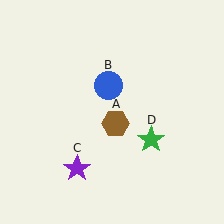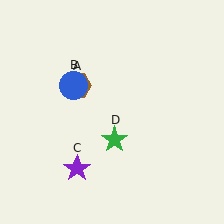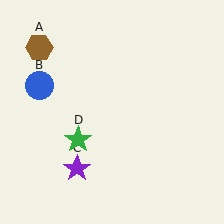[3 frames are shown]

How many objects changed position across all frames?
3 objects changed position: brown hexagon (object A), blue circle (object B), green star (object D).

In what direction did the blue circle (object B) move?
The blue circle (object B) moved left.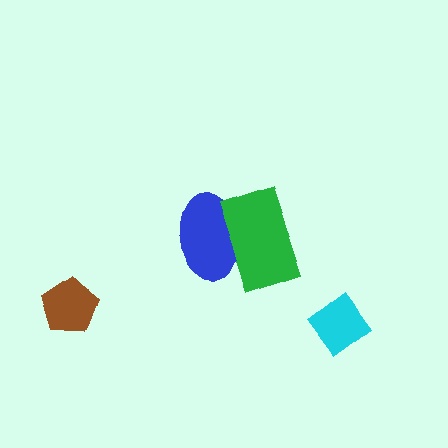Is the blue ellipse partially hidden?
Yes, it is partially covered by another shape.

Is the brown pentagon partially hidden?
No, no other shape covers it.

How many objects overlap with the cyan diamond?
0 objects overlap with the cyan diamond.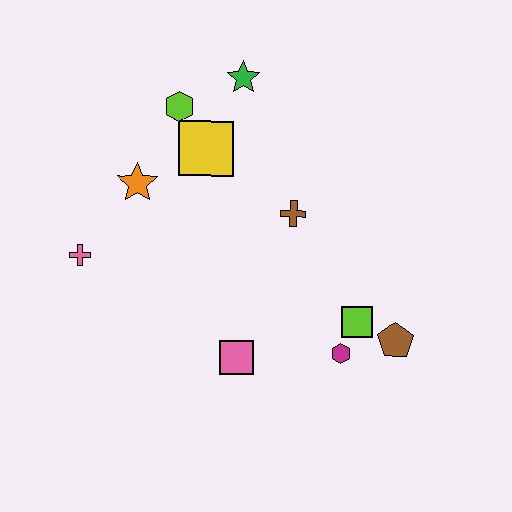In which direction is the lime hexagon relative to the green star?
The lime hexagon is to the left of the green star.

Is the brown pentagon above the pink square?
Yes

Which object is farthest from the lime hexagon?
The brown pentagon is farthest from the lime hexagon.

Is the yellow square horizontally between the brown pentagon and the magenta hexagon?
No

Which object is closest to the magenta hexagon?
The lime square is closest to the magenta hexagon.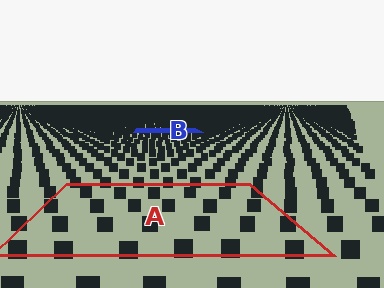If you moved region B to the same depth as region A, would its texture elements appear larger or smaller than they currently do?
They would appear larger. At a closer depth, the same texture elements are projected at a bigger on-screen size.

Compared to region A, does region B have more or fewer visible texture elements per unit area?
Region B has more texture elements per unit area — they are packed more densely because it is farther away.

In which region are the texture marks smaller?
The texture marks are smaller in region B, because it is farther away.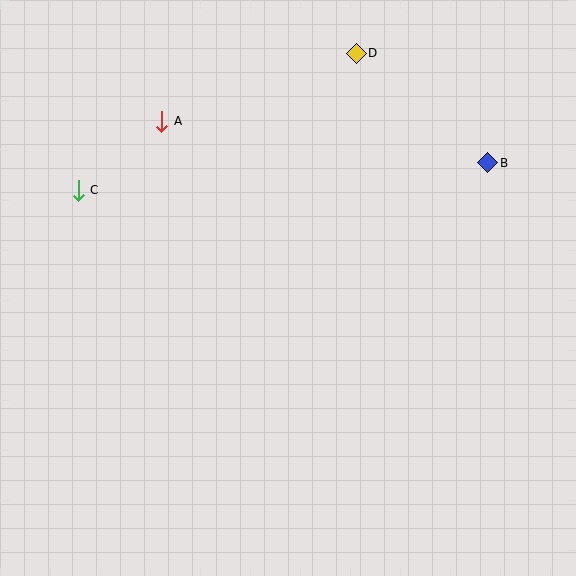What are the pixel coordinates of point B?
Point B is at (488, 163).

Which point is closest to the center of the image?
Point A at (162, 121) is closest to the center.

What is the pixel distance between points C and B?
The distance between C and B is 410 pixels.